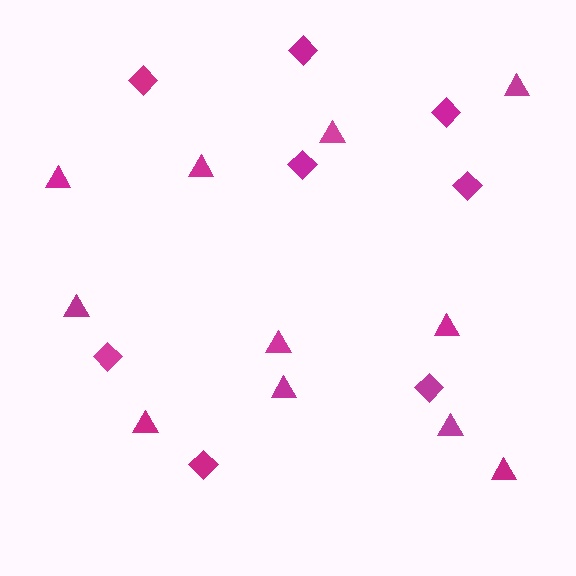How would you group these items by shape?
There are 2 groups: one group of triangles (11) and one group of diamonds (8).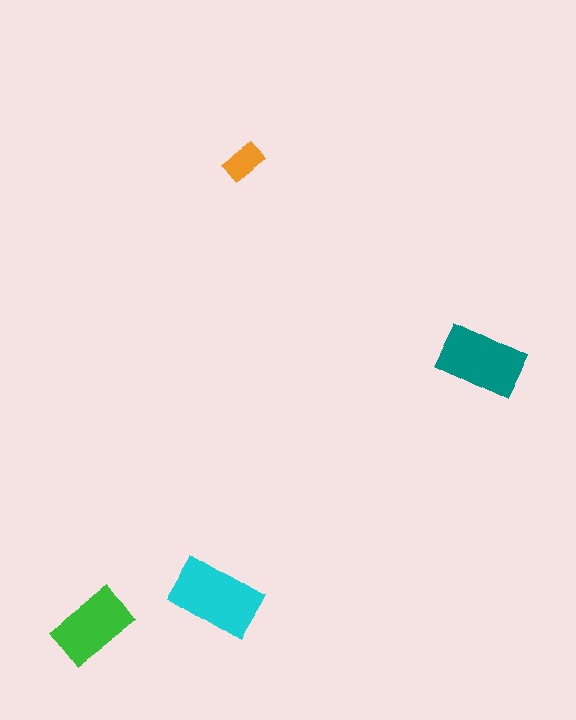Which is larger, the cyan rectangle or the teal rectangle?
The cyan one.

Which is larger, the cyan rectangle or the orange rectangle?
The cyan one.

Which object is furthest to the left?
The green rectangle is leftmost.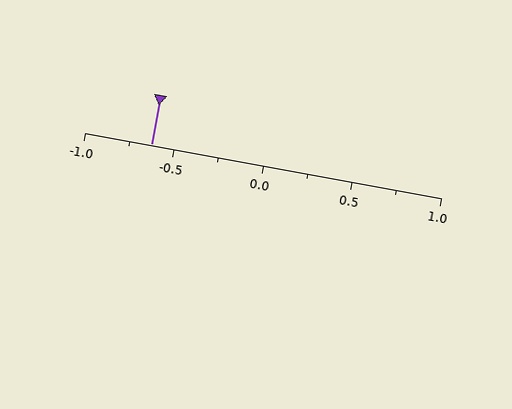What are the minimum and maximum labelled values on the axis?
The axis runs from -1.0 to 1.0.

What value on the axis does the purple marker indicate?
The marker indicates approximately -0.62.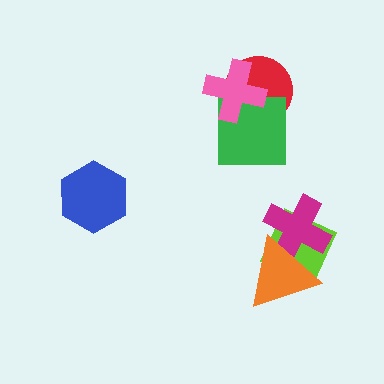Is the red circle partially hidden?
Yes, it is partially covered by another shape.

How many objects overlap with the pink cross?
2 objects overlap with the pink cross.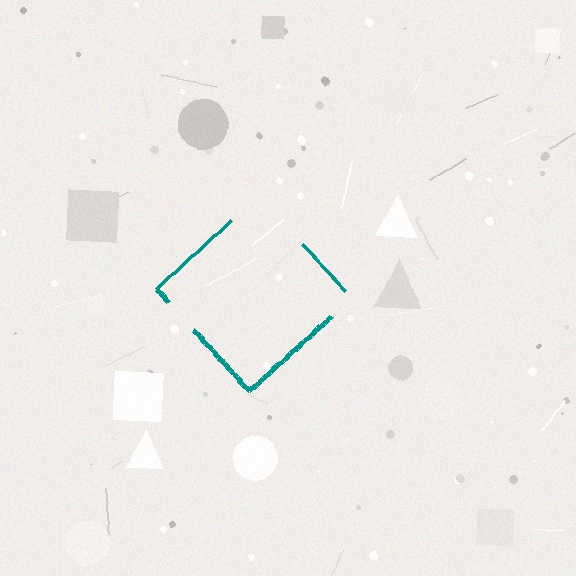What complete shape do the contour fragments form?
The contour fragments form a diamond.